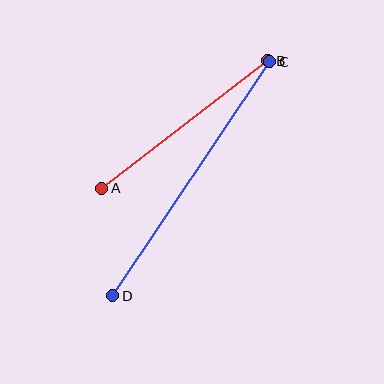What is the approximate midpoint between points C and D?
The midpoint is at approximately (191, 179) pixels.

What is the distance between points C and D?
The distance is approximately 282 pixels.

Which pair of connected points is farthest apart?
Points C and D are farthest apart.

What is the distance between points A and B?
The distance is approximately 209 pixels.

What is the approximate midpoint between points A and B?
The midpoint is at approximately (185, 125) pixels.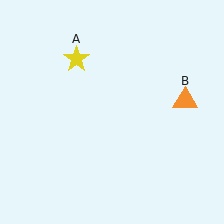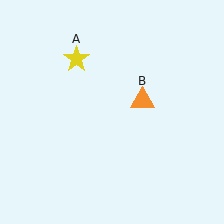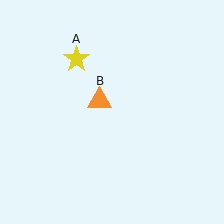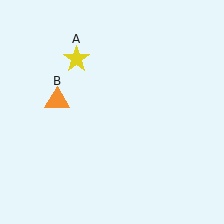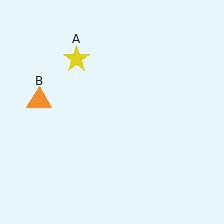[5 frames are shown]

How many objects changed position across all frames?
1 object changed position: orange triangle (object B).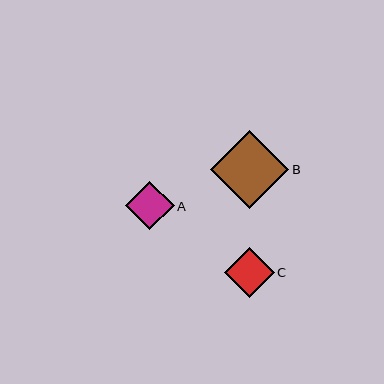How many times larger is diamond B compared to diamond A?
Diamond B is approximately 1.6 times the size of diamond A.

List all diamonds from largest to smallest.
From largest to smallest: B, C, A.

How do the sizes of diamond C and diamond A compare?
Diamond C and diamond A are approximately the same size.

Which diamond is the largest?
Diamond B is the largest with a size of approximately 78 pixels.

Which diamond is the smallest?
Diamond A is the smallest with a size of approximately 49 pixels.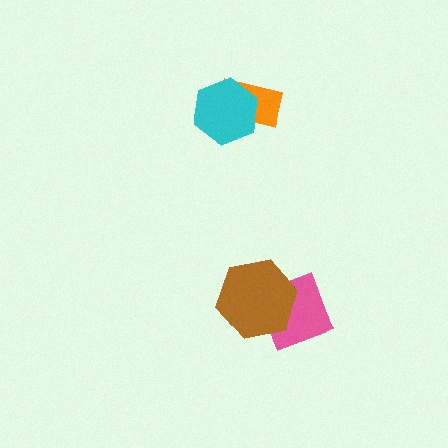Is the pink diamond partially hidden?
Yes, it is partially covered by another shape.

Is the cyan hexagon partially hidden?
No, no other shape covers it.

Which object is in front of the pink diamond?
The brown hexagon is in front of the pink diamond.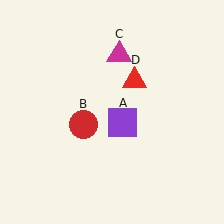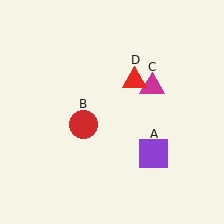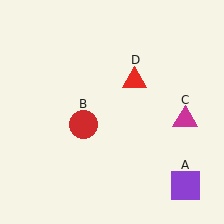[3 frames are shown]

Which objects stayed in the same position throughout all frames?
Red circle (object B) and red triangle (object D) remained stationary.